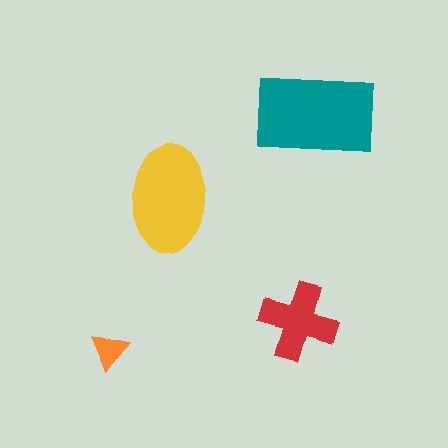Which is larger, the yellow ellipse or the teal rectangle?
The teal rectangle.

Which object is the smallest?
The orange triangle.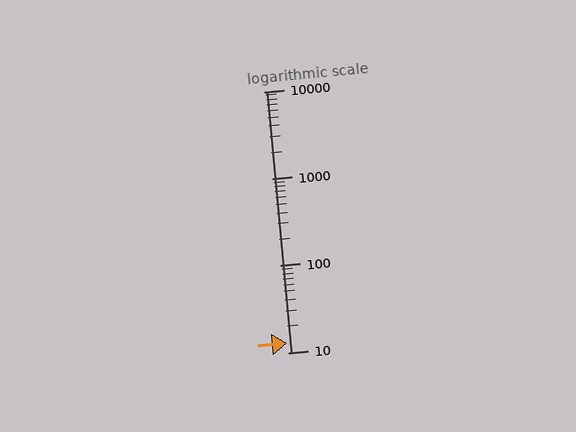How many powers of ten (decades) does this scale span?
The scale spans 3 decades, from 10 to 10000.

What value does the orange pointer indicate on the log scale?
The pointer indicates approximately 13.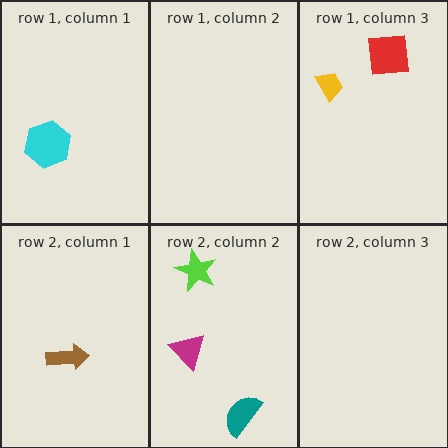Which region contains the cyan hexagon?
The row 1, column 1 region.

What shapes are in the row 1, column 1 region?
The cyan hexagon.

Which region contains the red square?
The row 1, column 3 region.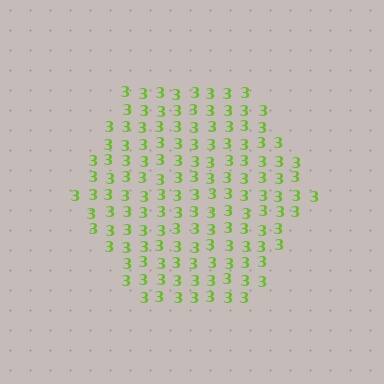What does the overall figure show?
The overall figure shows a hexagon.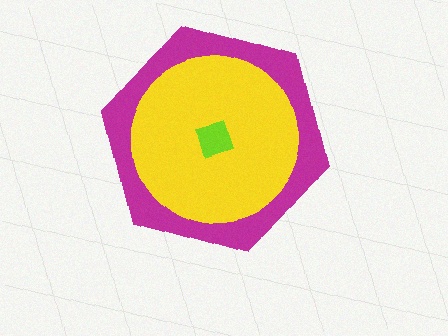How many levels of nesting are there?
3.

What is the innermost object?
The lime diamond.